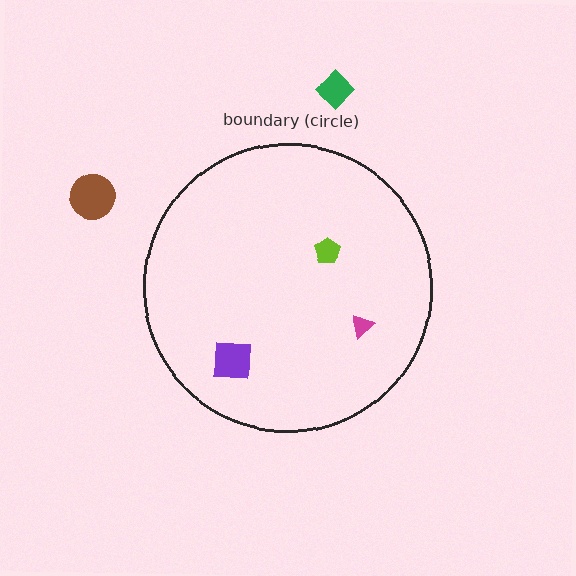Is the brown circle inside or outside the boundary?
Outside.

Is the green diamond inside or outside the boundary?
Outside.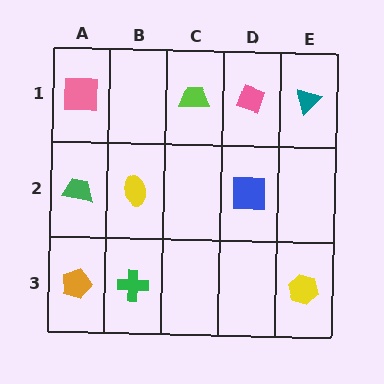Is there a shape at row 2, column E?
No, that cell is empty.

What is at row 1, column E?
A teal triangle.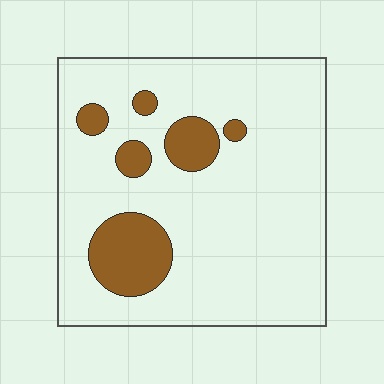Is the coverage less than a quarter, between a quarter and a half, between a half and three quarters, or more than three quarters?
Less than a quarter.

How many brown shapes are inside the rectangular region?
6.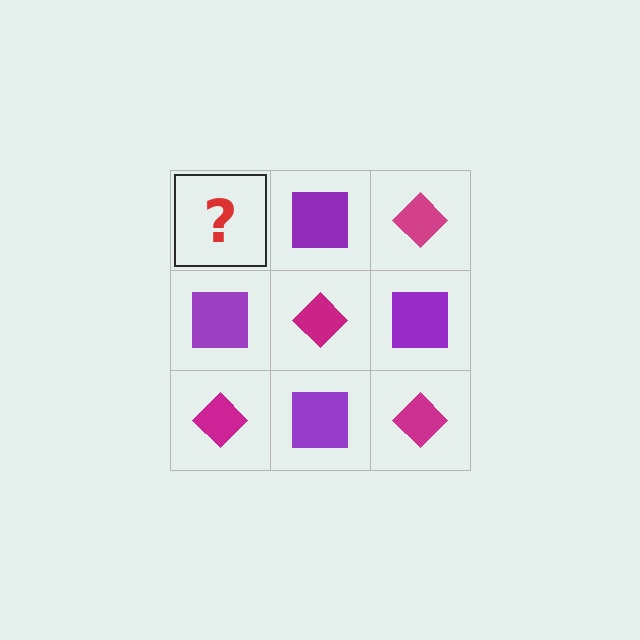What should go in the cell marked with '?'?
The missing cell should contain a magenta diamond.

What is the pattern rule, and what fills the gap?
The rule is that it alternates magenta diamond and purple square in a checkerboard pattern. The gap should be filled with a magenta diamond.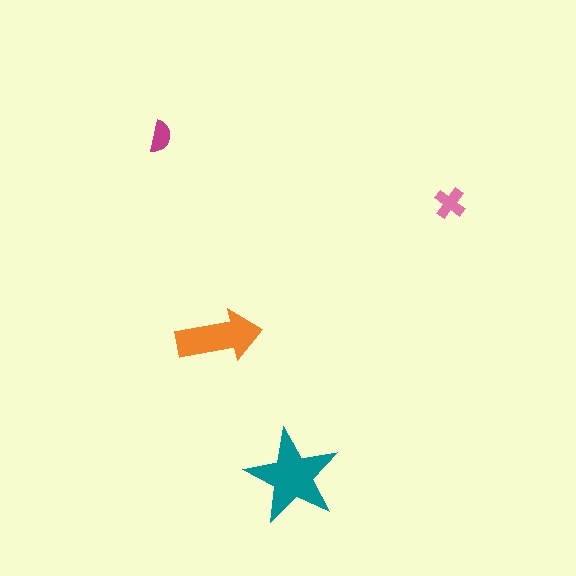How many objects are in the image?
There are 4 objects in the image.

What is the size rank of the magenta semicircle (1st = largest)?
4th.